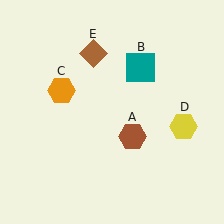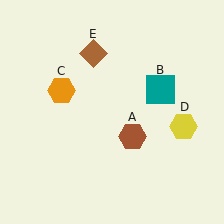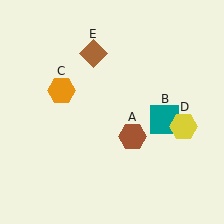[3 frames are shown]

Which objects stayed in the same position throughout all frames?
Brown hexagon (object A) and orange hexagon (object C) and yellow hexagon (object D) and brown diamond (object E) remained stationary.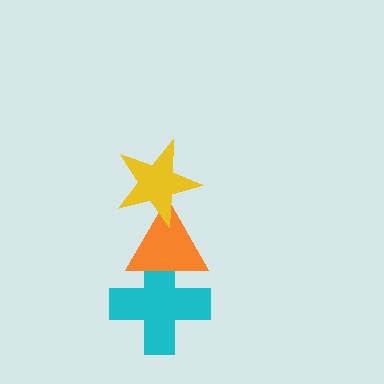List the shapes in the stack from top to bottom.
From top to bottom: the yellow star, the orange triangle, the cyan cross.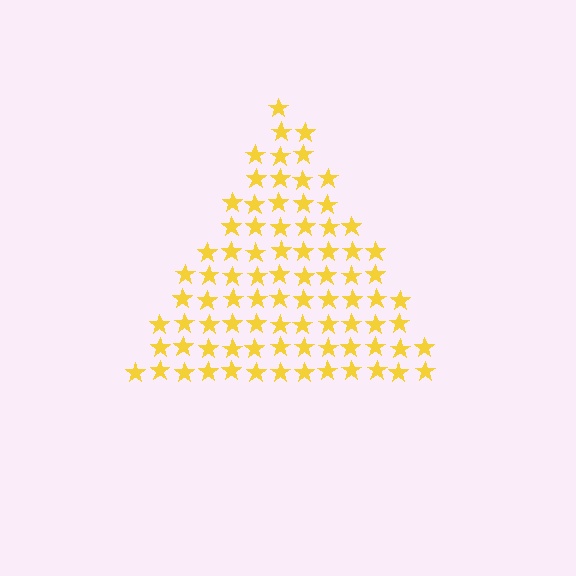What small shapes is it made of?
It is made of small stars.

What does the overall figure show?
The overall figure shows a triangle.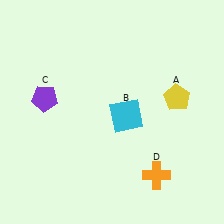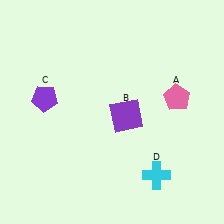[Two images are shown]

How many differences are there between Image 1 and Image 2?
There are 3 differences between the two images.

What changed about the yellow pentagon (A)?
In Image 1, A is yellow. In Image 2, it changed to pink.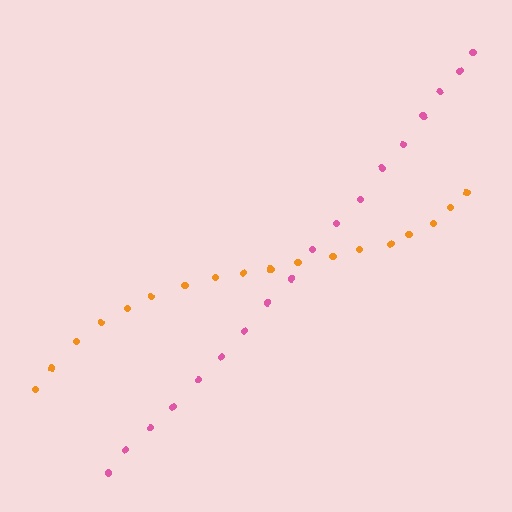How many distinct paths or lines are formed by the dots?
There are 2 distinct paths.